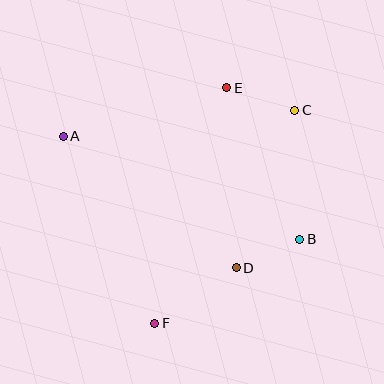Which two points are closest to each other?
Points B and D are closest to each other.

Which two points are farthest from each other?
Points A and B are farthest from each other.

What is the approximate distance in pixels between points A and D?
The distance between A and D is approximately 217 pixels.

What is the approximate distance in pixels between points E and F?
The distance between E and F is approximately 246 pixels.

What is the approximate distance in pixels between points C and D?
The distance between C and D is approximately 168 pixels.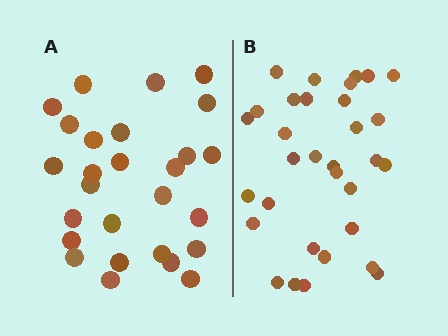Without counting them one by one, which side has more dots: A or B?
Region B (the right region) has more dots.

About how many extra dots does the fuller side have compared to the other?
Region B has about 5 more dots than region A.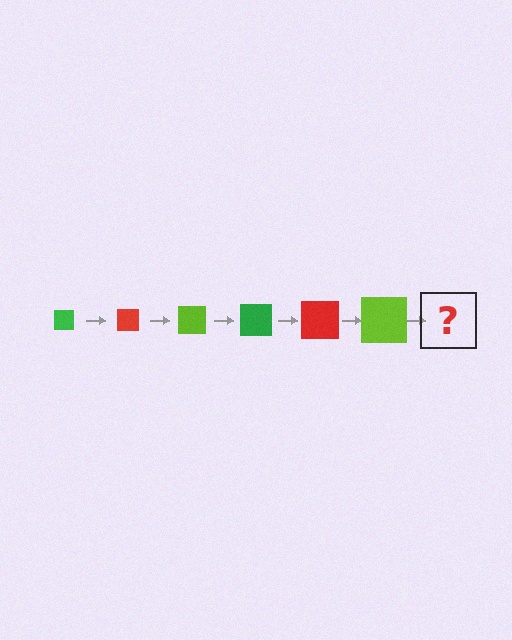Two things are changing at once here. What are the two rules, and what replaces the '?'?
The two rules are that the square grows larger each step and the color cycles through green, red, and lime. The '?' should be a green square, larger than the previous one.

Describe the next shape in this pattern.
It should be a green square, larger than the previous one.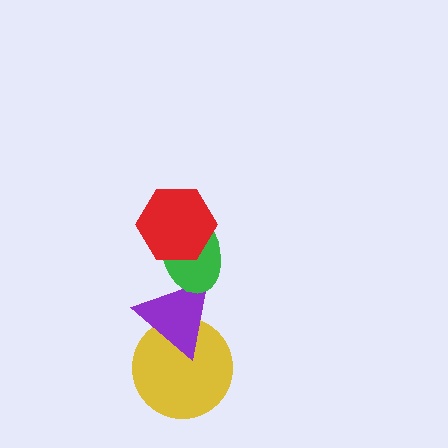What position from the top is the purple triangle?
The purple triangle is 3rd from the top.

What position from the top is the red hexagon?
The red hexagon is 1st from the top.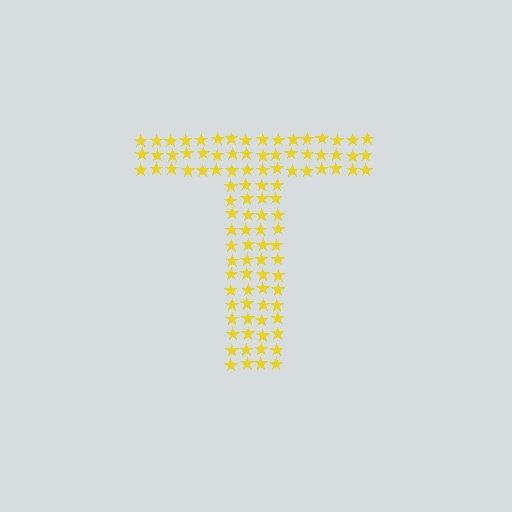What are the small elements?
The small elements are stars.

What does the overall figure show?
The overall figure shows the letter T.